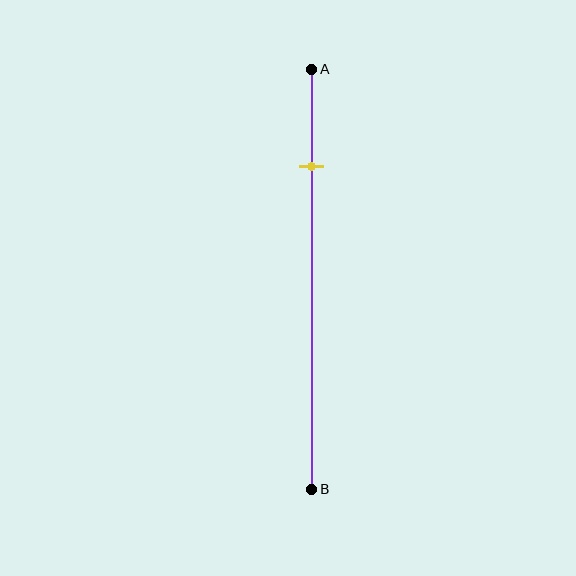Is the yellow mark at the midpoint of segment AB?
No, the mark is at about 25% from A, not at the 50% midpoint.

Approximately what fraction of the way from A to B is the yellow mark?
The yellow mark is approximately 25% of the way from A to B.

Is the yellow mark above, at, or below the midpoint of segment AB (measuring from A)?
The yellow mark is above the midpoint of segment AB.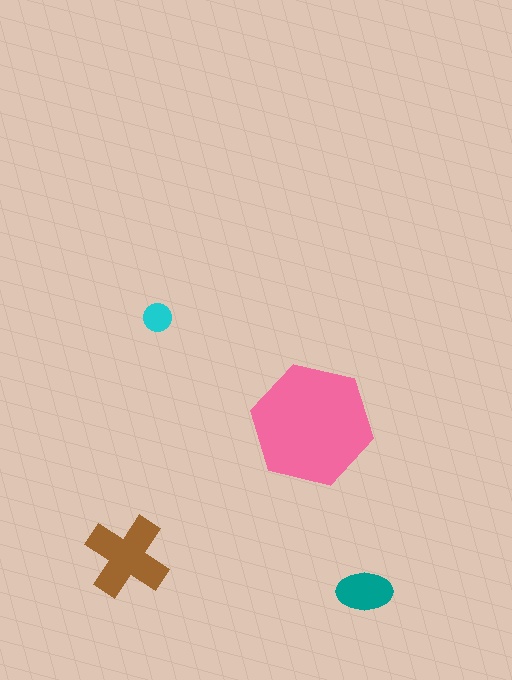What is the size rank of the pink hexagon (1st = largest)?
1st.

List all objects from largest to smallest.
The pink hexagon, the brown cross, the teal ellipse, the cyan circle.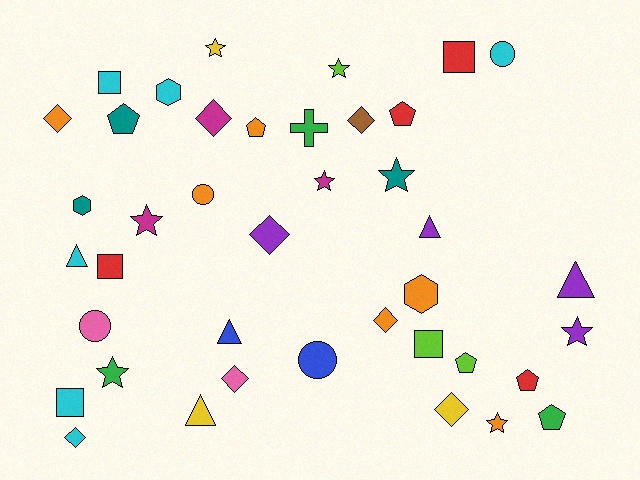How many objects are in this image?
There are 40 objects.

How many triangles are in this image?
There are 5 triangles.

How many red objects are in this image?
There are 4 red objects.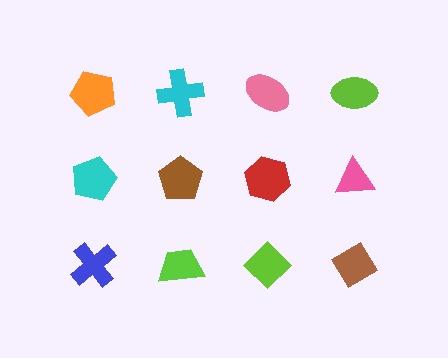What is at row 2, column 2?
A brown pentagon.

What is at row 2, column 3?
A red hexagon.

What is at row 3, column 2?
A lime trapezoid.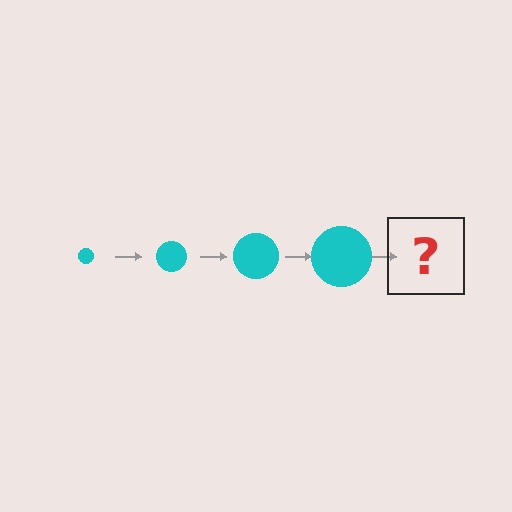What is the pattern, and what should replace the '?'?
The pattern is that the circle gets progressively larger each step. The '?' should be a cyan circle, larger than the previous one.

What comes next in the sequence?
The next element should be a cyan circle, larger than the previous one.